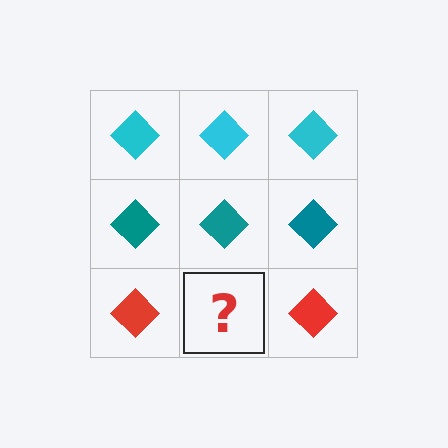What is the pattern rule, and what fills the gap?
The rule is that each row has a consistent color. The gap should be filled with a red diamond.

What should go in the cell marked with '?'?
The missing cell should contain a red diamond.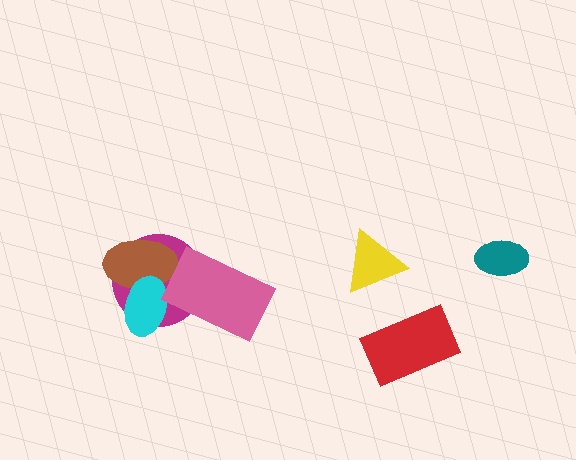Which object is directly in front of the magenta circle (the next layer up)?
The brown ellipse is directly in front of the magenta circle.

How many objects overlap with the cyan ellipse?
2 objects overlap with the cyan ellipse.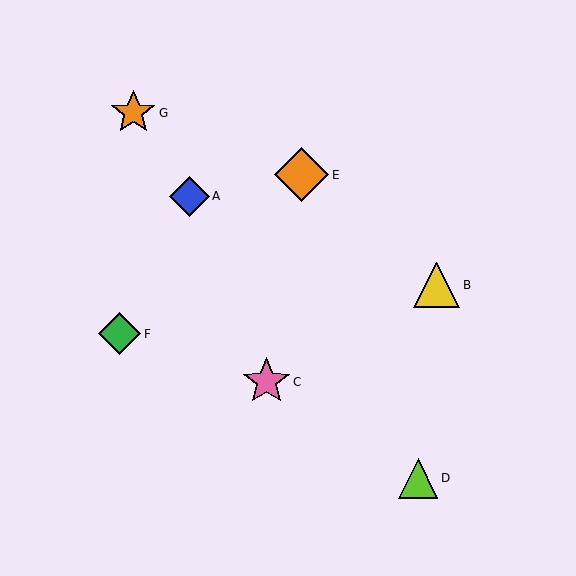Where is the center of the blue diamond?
The center of the blue diamond is at (189, 196).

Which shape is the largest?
The orange diamond (labeled E) is the largest.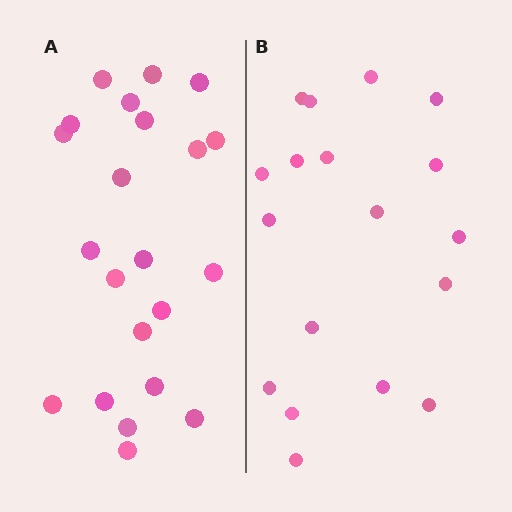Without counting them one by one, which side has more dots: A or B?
Region A (the left region) has more dots.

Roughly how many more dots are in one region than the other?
Region A has about 4 more dots than region B.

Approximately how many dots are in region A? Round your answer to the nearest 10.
About 20 dots. (The exact count is 22, which rounds to 20.)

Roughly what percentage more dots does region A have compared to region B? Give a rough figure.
About 20% more.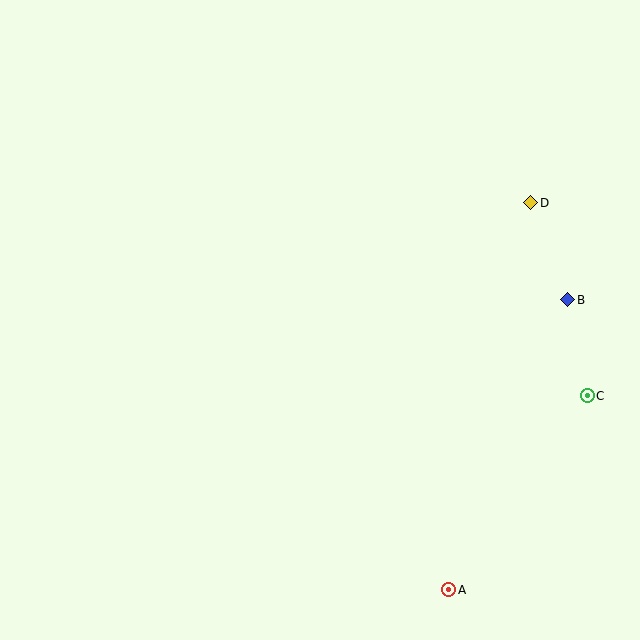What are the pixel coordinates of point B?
Point B is at (568, 300).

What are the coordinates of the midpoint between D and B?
The midpoint between D and B is at (549, 251).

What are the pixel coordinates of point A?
Point A is at (449, 590).